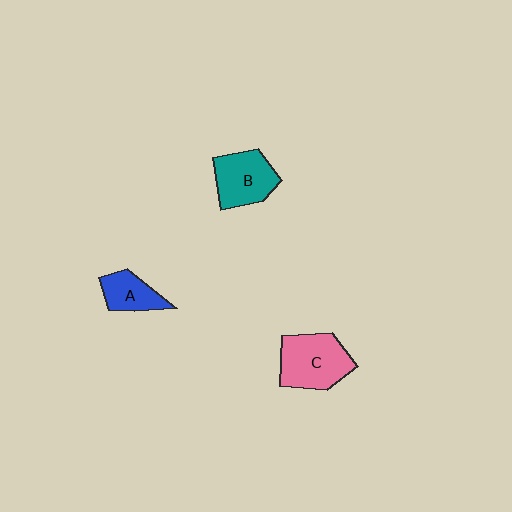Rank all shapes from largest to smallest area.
From largest to smallest: C (pink), B (teal), A (blue).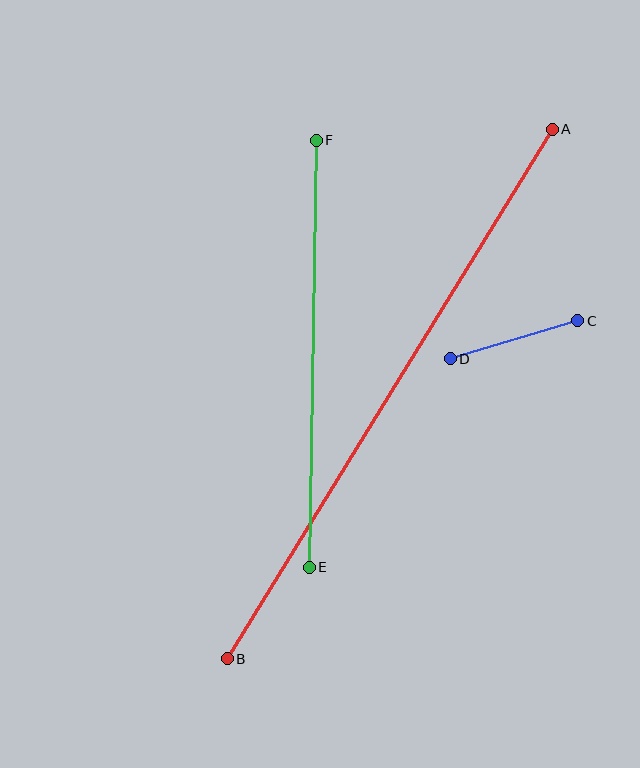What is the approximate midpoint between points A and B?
The midpoint is at approximately (390, 394) pixels.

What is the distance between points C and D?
The distance is approximately 133 pixels.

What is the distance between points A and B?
The distance is approximately 621 pixels.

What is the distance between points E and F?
The distance is approximately 427 pixels.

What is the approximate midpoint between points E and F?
The midpoint is at approximately (313, 354) pixels.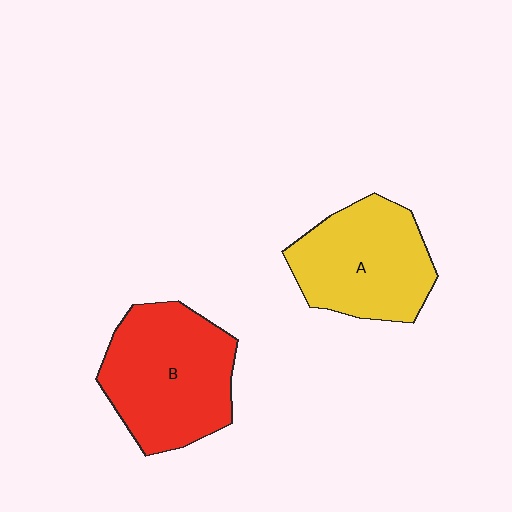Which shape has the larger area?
Shape B (red).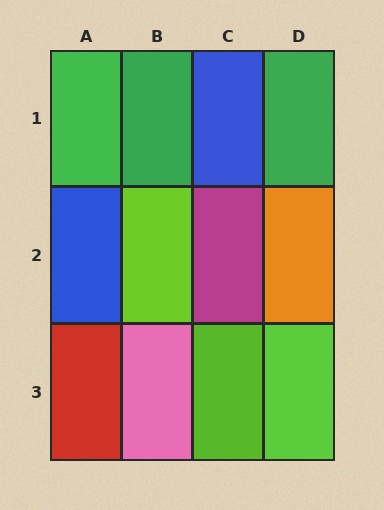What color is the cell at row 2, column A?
Blue.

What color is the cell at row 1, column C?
Blue.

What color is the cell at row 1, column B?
Green.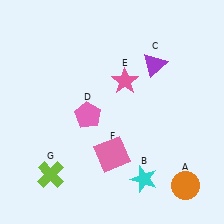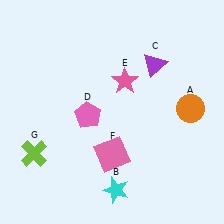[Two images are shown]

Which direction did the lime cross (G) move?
The lime cross (G) moved up.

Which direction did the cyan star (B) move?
The cyan star (B) moved left.